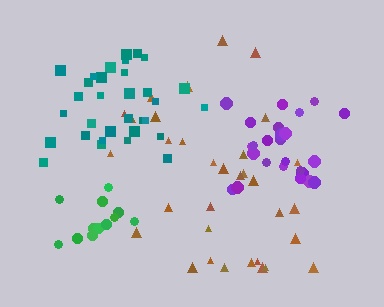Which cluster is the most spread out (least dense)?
Brown.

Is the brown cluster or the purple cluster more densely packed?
Purple.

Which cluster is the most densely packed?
Purple.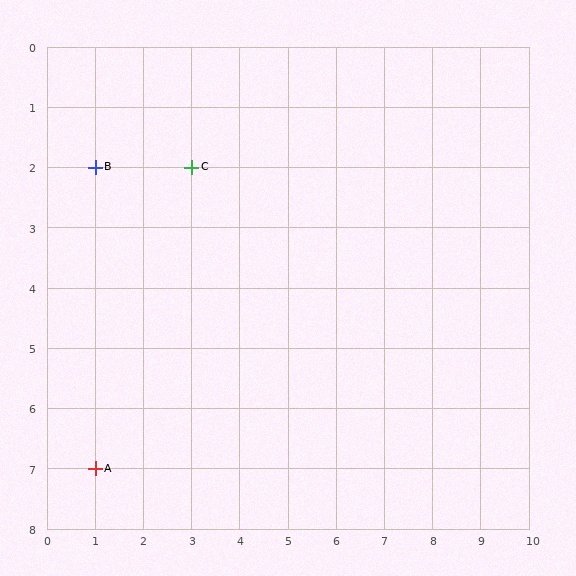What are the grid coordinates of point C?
Point C is at grid coordinates (3, 2).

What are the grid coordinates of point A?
Point A is at grid coordinates (1, 7).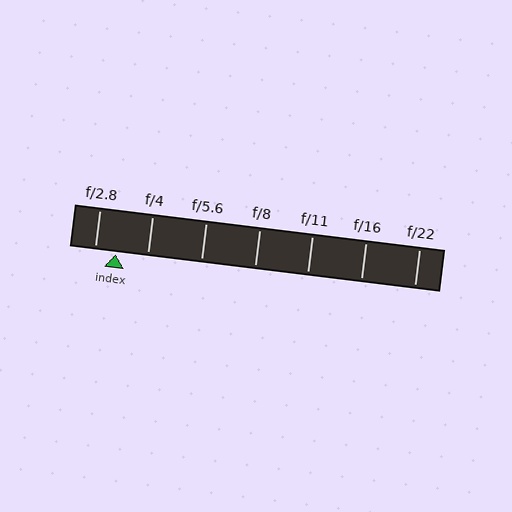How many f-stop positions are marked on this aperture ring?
There are 7 f-stop positions marked.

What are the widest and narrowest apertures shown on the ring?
The widest aperture shown is f/2.8 and the narrowest is f/22.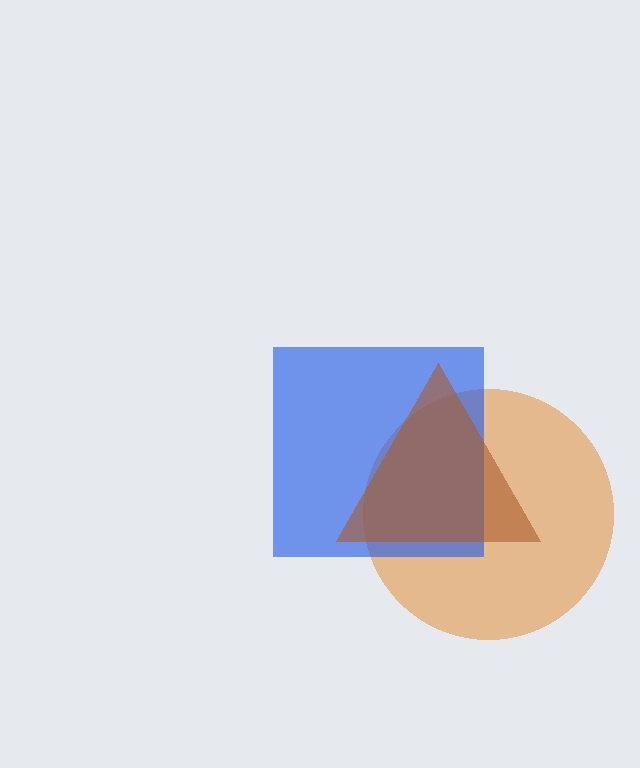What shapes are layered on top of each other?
The layered shapes are: an orange circle, a blue square, a brown triangle.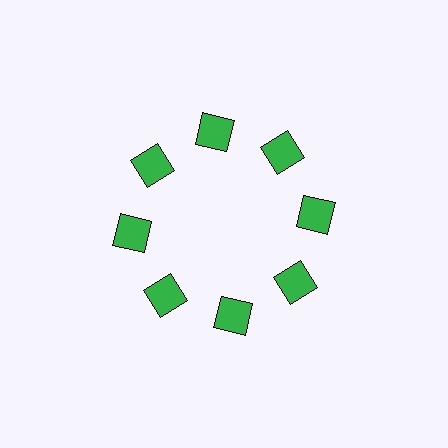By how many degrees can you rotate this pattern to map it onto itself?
The pattern maps onto itself every 45 degrees of rotation.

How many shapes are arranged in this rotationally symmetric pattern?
There are 8 shapes, arranged in 8 groups of 1.